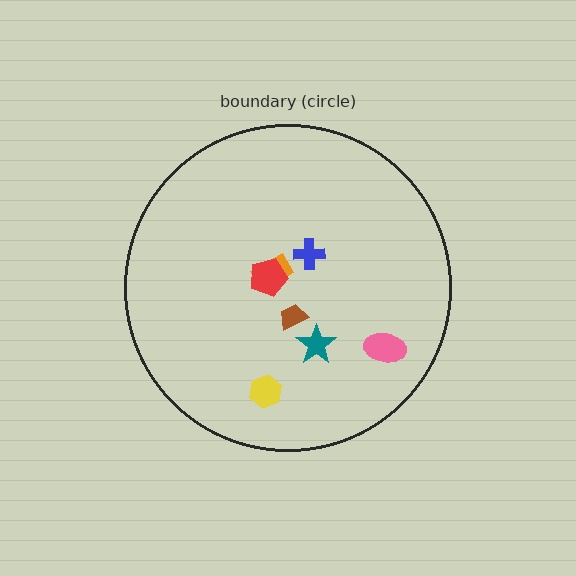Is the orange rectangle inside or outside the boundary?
Inside.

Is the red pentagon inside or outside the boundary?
Inside.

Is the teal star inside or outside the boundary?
Inside.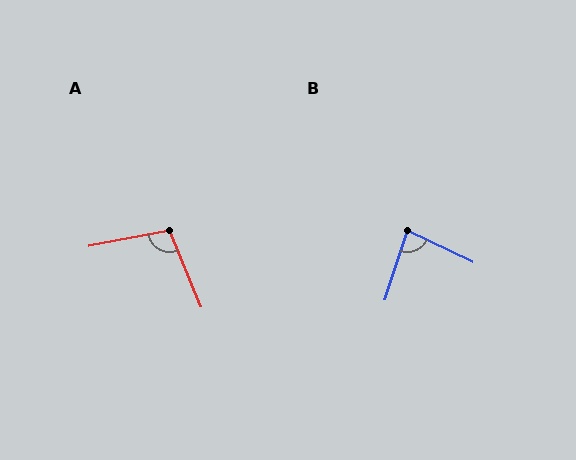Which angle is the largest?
A, at approximately 102 degrees.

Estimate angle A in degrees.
Approximately 102 degrees.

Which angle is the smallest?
B, at approximately 82 degrees.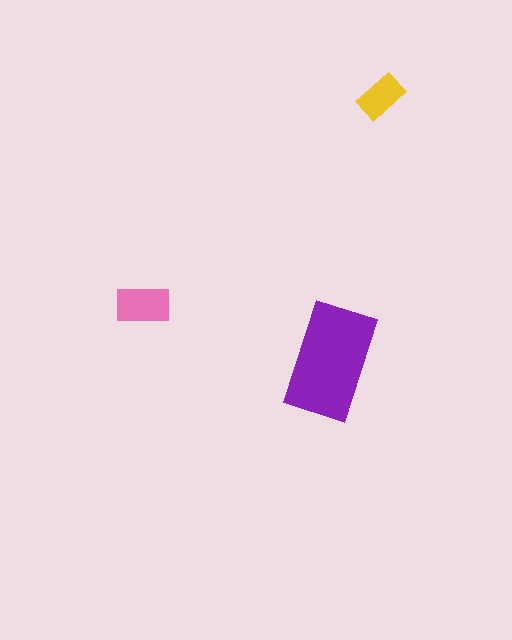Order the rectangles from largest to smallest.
the purple one, the pink one, the yellow one.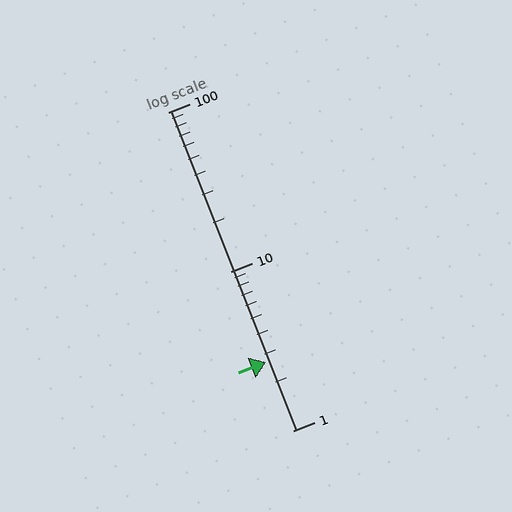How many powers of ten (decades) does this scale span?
The scale spans 2 decades, from 1 to 100.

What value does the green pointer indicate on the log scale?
The pointer indicates approximately 2.7.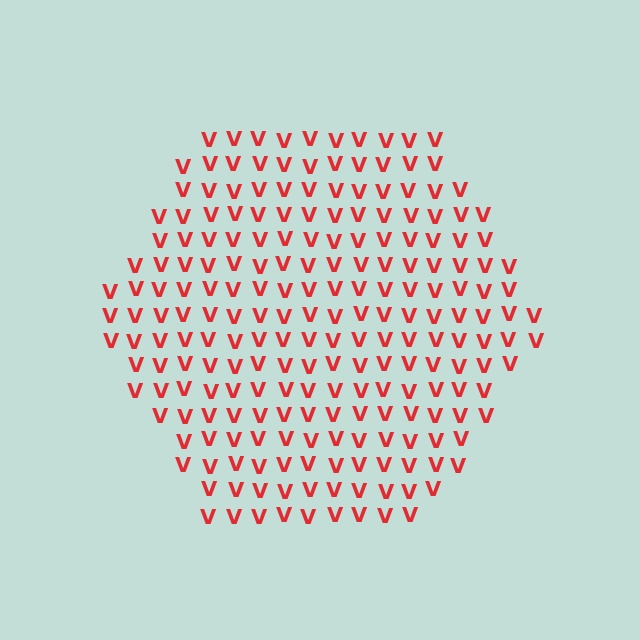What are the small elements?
The small elements are letter V's.